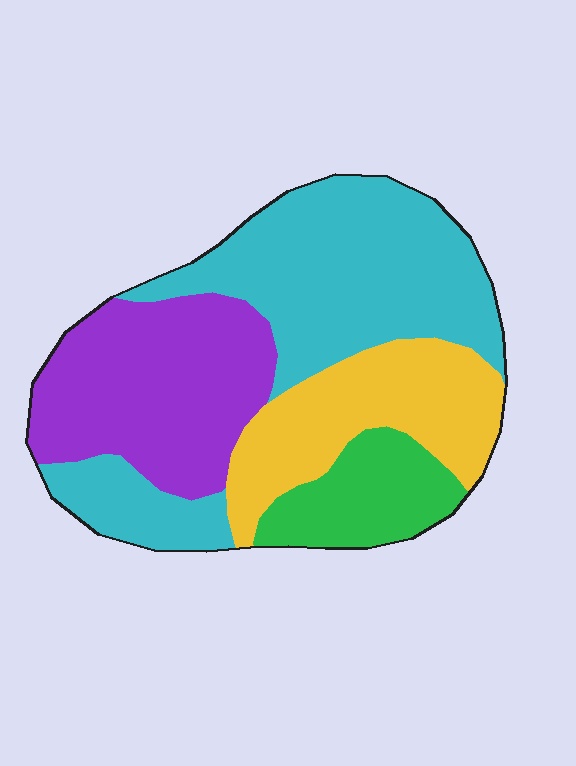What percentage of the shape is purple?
Purple takes up about one quarter (1/4) of the shape.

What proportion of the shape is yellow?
Yellow covers 21% of the shape.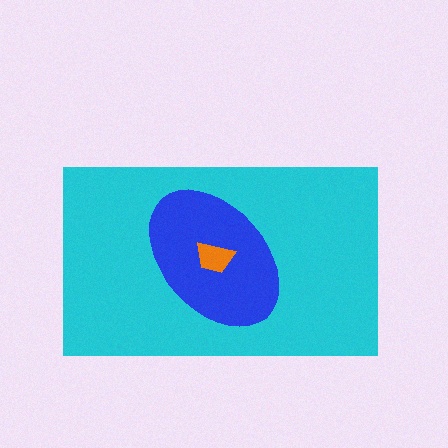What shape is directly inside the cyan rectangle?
The blue ellipse.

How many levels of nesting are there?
3.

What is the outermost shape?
The cyan rectangle.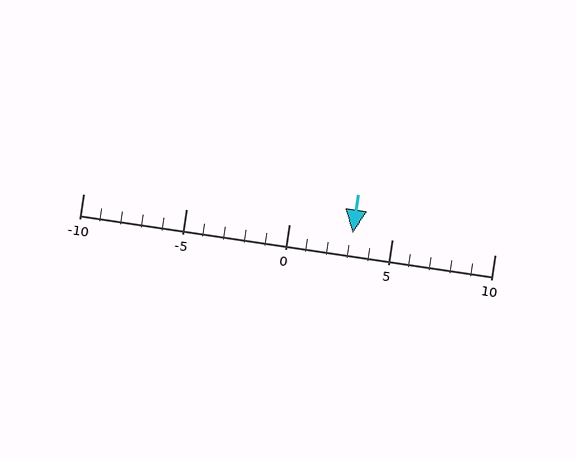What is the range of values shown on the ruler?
The ruler shows values from -10 to 10.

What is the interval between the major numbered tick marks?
The major tick marks are spaced 5 units apart.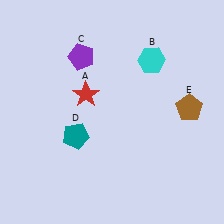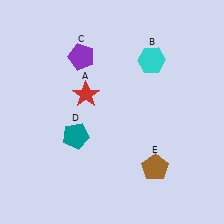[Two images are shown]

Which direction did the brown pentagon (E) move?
The brown pentagon (E) moved down.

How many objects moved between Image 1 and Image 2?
1 object moved between the two images.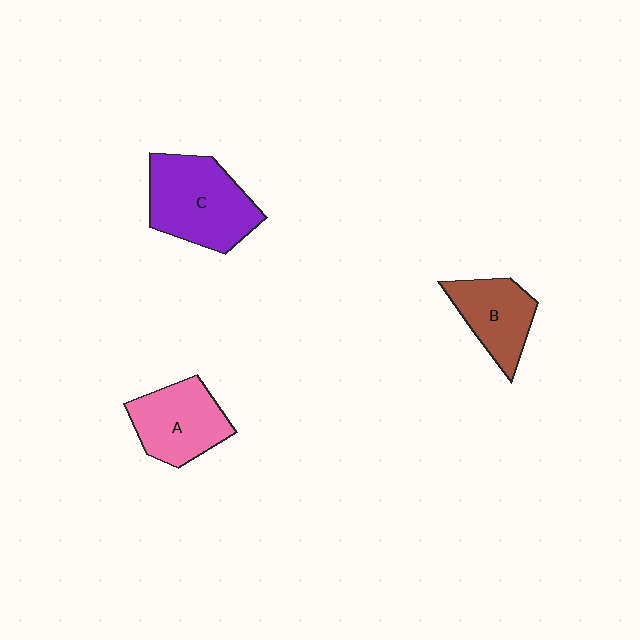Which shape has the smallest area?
Shape B (brown).